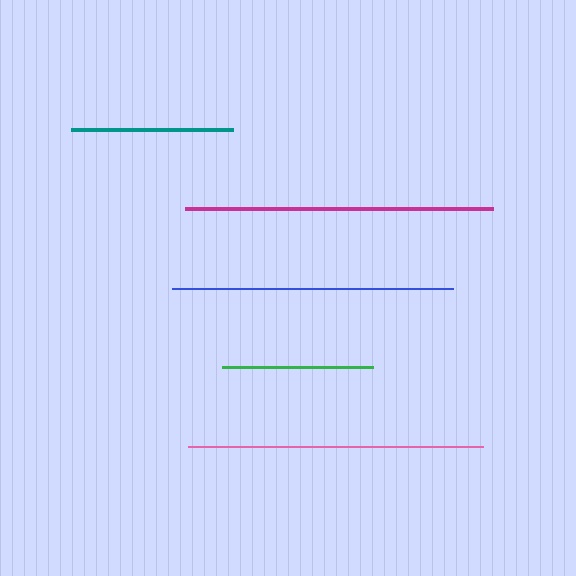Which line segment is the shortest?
The green line is the shortest at approximately 151 pixels.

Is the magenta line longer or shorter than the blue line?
The magenta line is longer than the blue line.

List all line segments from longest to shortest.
From longest to shortest: magenta, pink, blue, teal, green.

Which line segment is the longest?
The magenta line is the longest at approximately 308 pixels.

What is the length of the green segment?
The green segment is approximately 151 pixels long.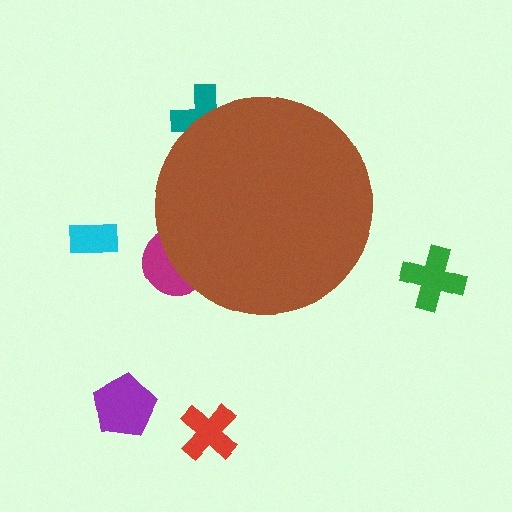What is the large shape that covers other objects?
A brown circle.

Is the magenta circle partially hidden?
Yes, the magenta circle is partially hidden behind the brown circle.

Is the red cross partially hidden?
No, the red cross is fully visible.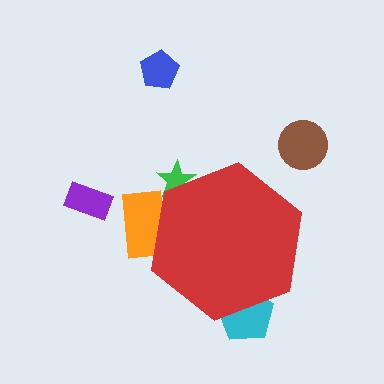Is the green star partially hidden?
Yes, the green star is partially hidden behind the red hexagon.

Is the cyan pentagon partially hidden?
Yes, the cyan pentagon is partially hidden behind the red hexagon.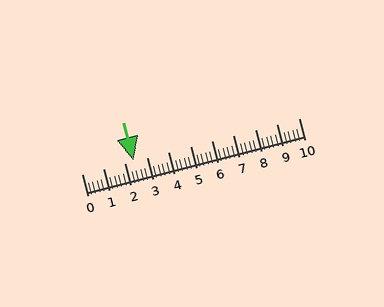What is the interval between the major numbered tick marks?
The major tick marks are spaced 1 units apart.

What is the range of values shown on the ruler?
The ruler shows values from 0 to 10.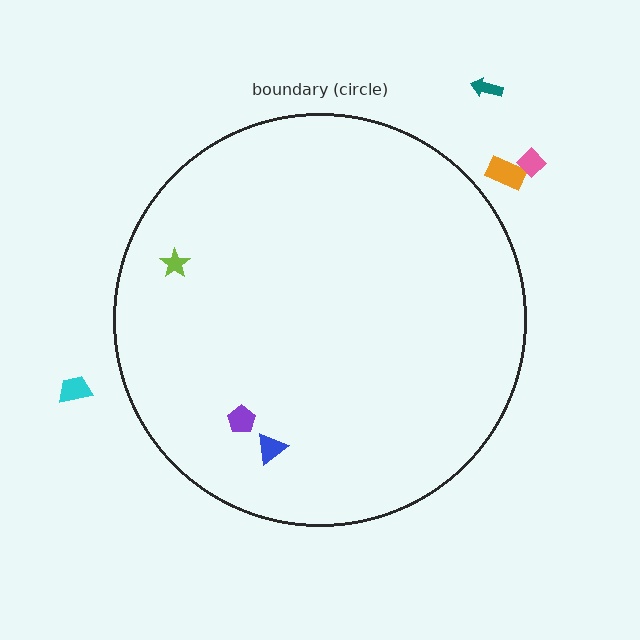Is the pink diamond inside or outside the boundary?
Outside.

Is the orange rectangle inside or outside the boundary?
Outside.